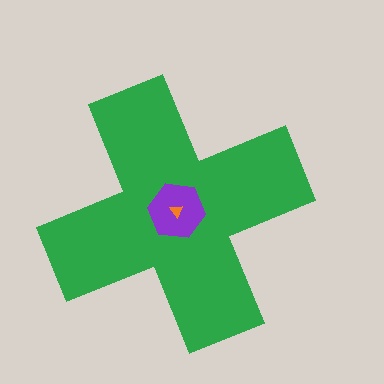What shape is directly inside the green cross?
The purple hexagon.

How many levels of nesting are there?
3.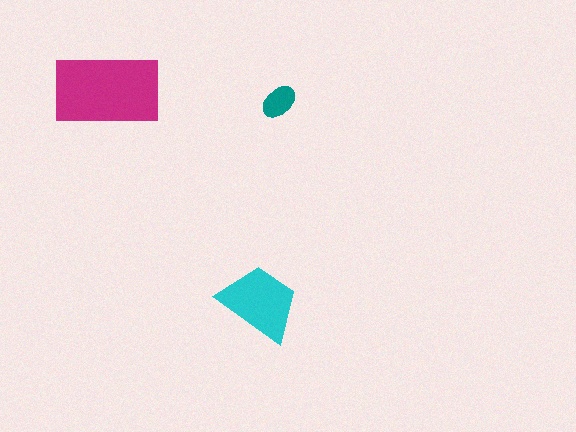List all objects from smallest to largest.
The teal ellipse, the cyan trapezoid, the magenta rectangle.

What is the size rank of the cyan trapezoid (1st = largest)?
2nd.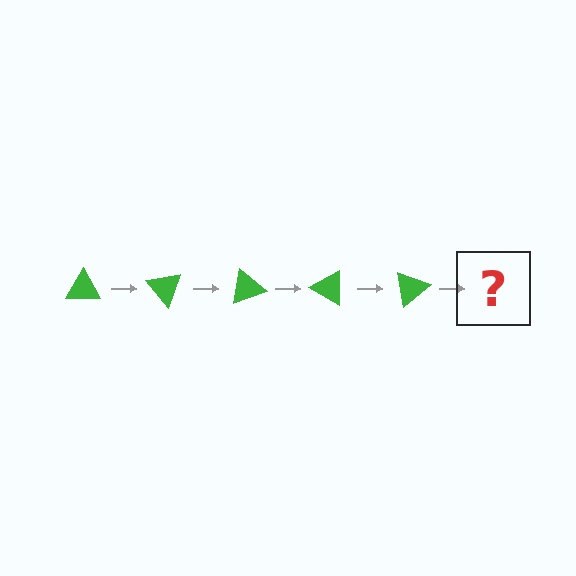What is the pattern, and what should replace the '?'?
The pattern is that the triangle rotates 50 degrees each step. The '?' should be a green triangle rotated 250 degrees.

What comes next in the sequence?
The next element should be a green triangle rotated 250 degrees.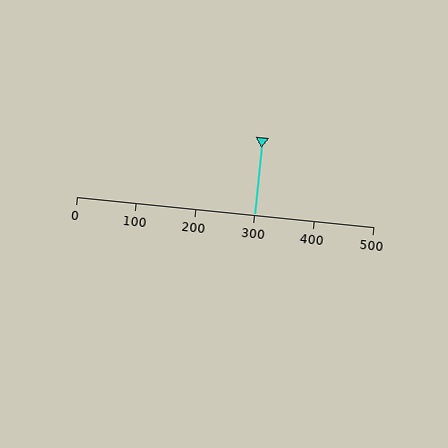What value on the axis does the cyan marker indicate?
The marker indicates approximately 300.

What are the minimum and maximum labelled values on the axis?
The axis runs from 0 to 500.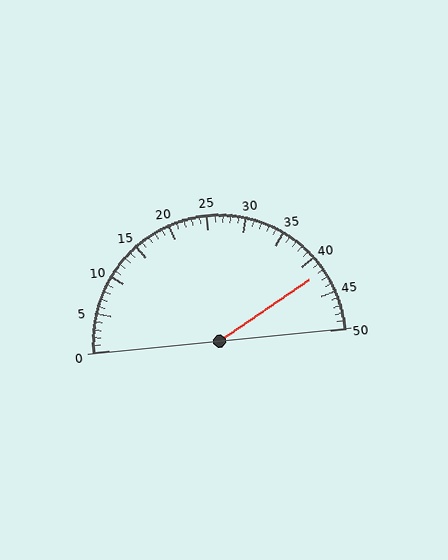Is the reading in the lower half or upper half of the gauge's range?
The reading is in the upper half of the range (0 to 50).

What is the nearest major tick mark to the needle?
The nearest major tick mark is 40.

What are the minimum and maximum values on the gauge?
The gauge ranges from 0 to 50.